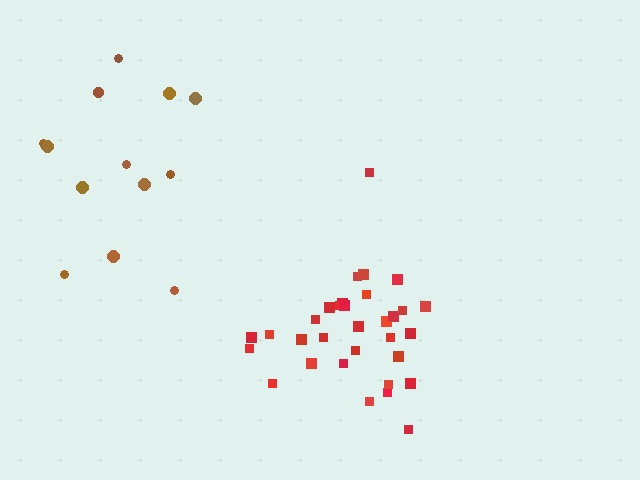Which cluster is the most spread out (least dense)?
Brown.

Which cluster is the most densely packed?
Red.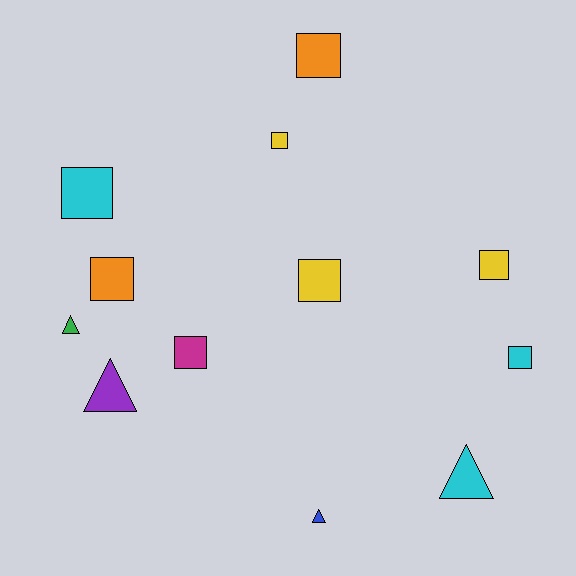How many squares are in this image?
There are 8 squares.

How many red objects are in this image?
There are no red objects.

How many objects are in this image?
There are 12 objects.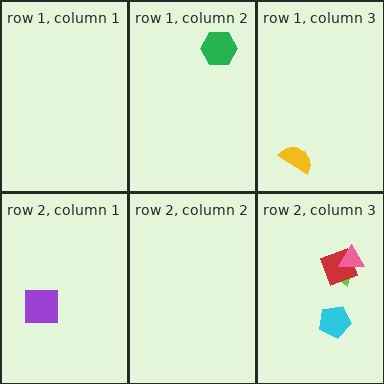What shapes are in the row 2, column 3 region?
The lime trapezoid, the red diamond, the cyan pentagon, the pink triangle.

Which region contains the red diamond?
The row 2, column 3 region.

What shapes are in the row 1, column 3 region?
The yellow semicircle.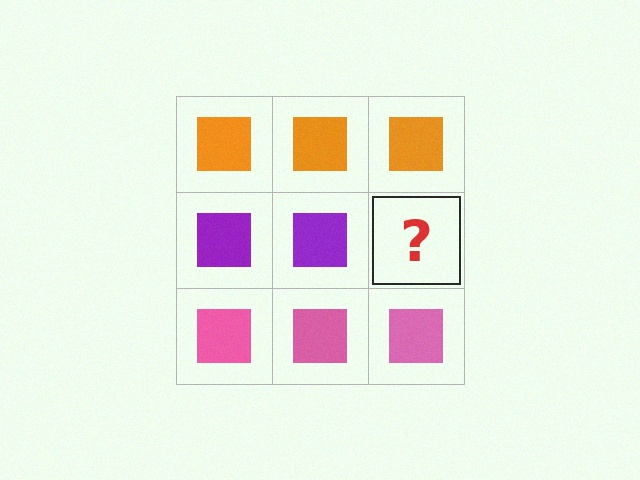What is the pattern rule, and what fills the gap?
The rule is that each row has a consistent color. The gap should be filled with a purple square.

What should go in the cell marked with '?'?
The missing cell should contain a purple square.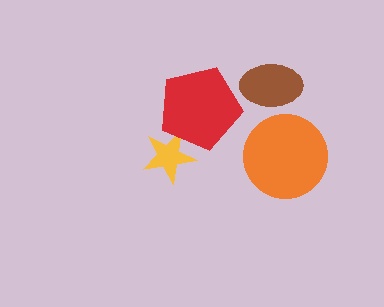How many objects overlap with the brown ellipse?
0 objects overlap with the brown ellipse.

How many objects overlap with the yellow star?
1 object overlaps with the yellow star.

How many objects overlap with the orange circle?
0 objects overlap with the orange circle.